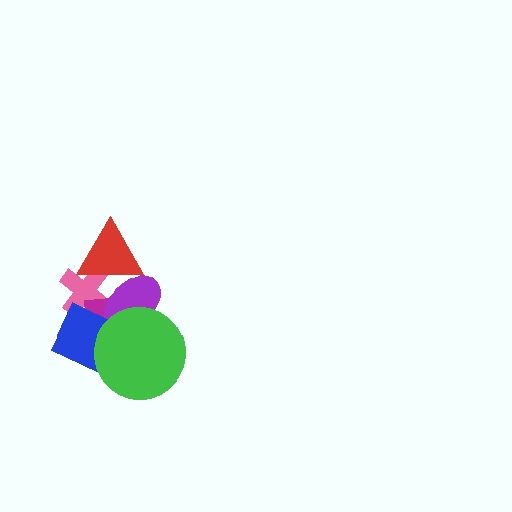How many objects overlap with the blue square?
3 objects overlap with the blue square.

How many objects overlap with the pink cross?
4 objects overlap with the pink cross.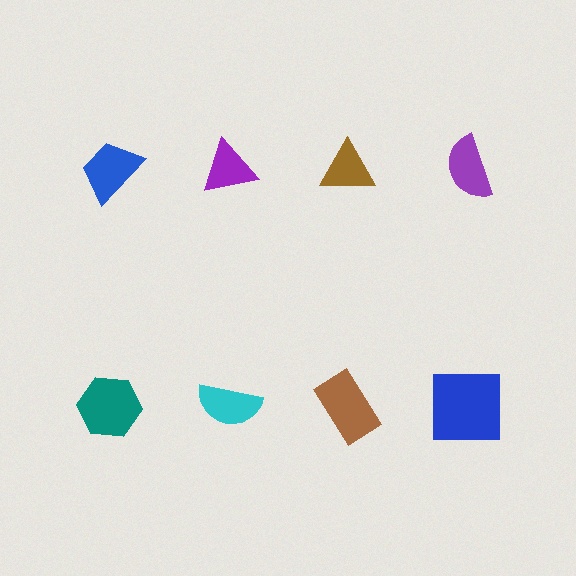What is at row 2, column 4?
A blue square.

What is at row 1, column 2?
A purple triangle.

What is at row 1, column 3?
A brown triangle.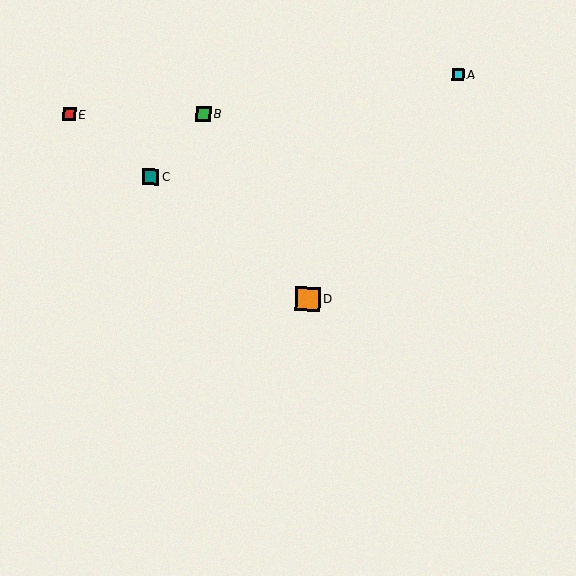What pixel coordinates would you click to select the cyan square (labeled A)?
Click at (458, 74) to select the cyan square A.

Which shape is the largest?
The orange square (labeled D) is the largest.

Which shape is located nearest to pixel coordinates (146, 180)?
The teal square (labeled C) at (150, 177) is nearest to that location.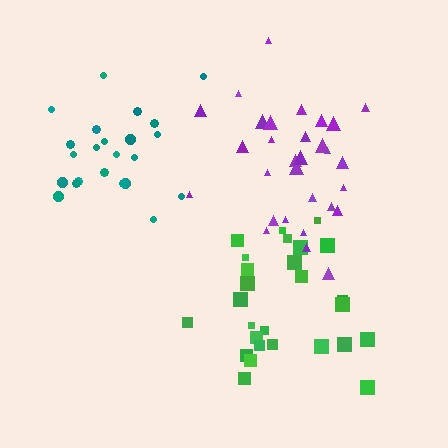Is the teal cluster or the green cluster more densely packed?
Teal.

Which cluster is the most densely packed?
Teal.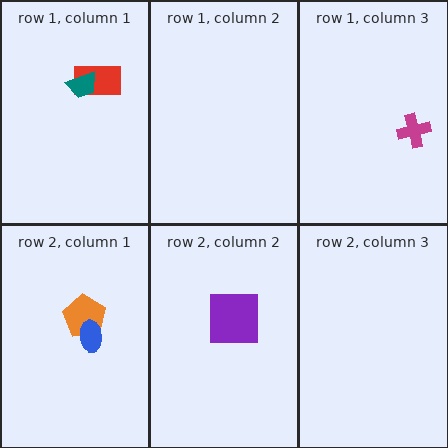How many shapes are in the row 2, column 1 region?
2.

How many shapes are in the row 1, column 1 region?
2.